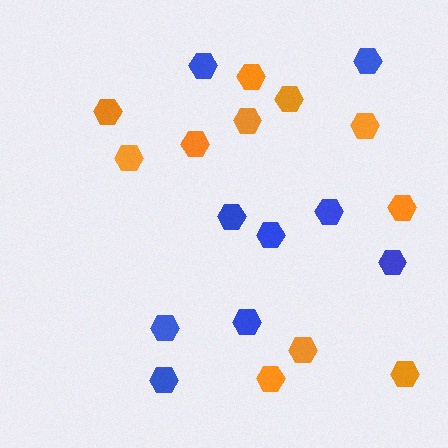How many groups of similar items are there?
There are 2 groups: one group of orange hexagons (11) and one group of blue hexagons (9).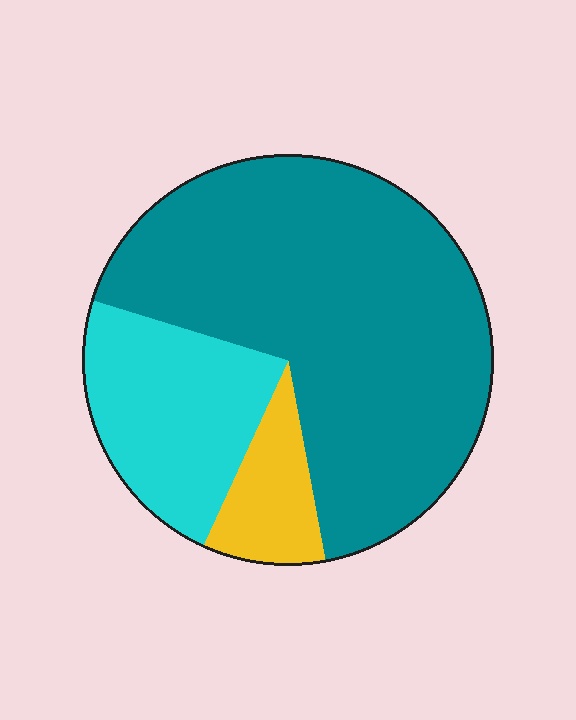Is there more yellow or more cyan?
Cyan.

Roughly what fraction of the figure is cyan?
Cyan takes up about one quarter (1/4) of the figure.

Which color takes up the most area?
Teal, at roughly 65%.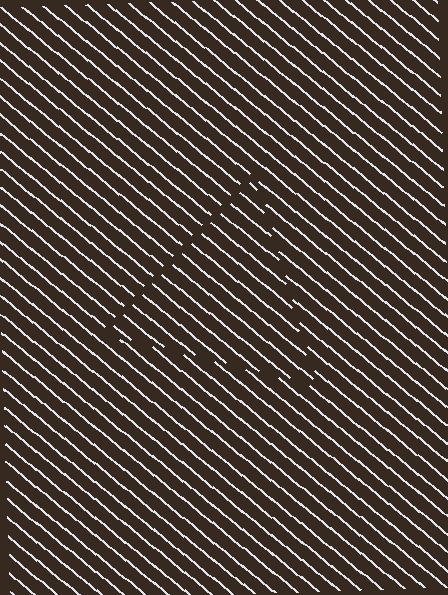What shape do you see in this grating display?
An illusory triangle. The interior of the shape contains the same grating, shifted by half a period — the contour is defined by the phase discontinuity where line-ends from the inner and outer gratings abut.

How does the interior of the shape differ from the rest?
The interior of the shape contains the same grating, shifted by half a period — the contour is defined by the phase discontinuity where line-ends from the inner and outer gratings abut.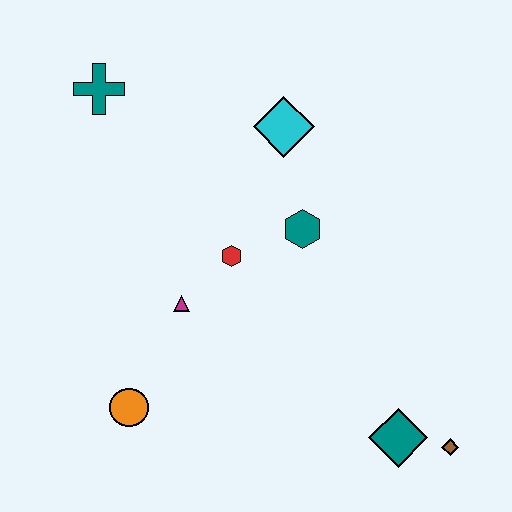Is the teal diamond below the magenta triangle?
Yes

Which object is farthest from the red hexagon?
The brown diamond is farthest from the red hexagon.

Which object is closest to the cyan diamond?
The teal hexagon is closest to the cyan diamond.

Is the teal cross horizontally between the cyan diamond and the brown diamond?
No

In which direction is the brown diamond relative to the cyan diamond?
The brown diamond is below the cyan diamond.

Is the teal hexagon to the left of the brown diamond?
Yes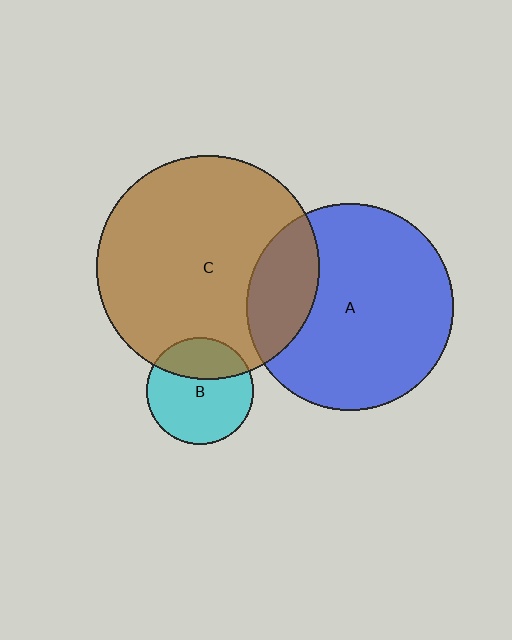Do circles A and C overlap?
Yes.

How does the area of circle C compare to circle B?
Approximately 4.3 times.